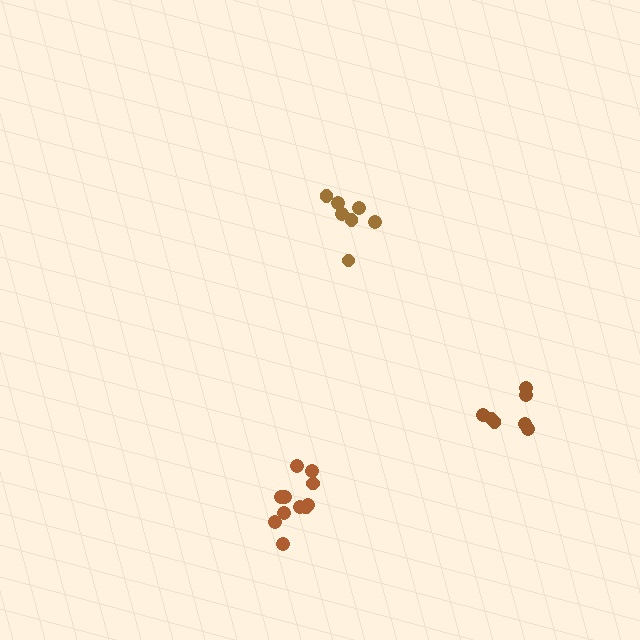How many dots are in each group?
Group 1: 7 dots, Group 2: 7 dots, Group 3: 12 dots (26 total).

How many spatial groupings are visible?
There are 3 spatial groupings.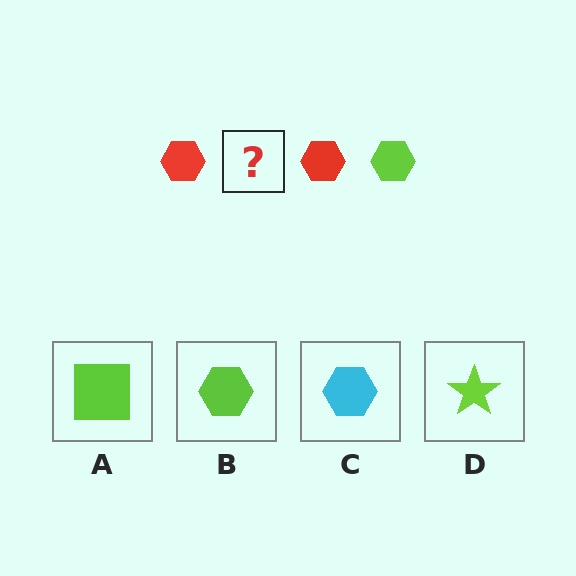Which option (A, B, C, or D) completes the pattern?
B.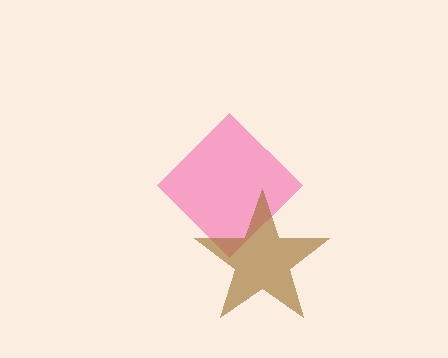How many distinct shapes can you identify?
There are 2 distinct shapes: a pink diamond, a brown star.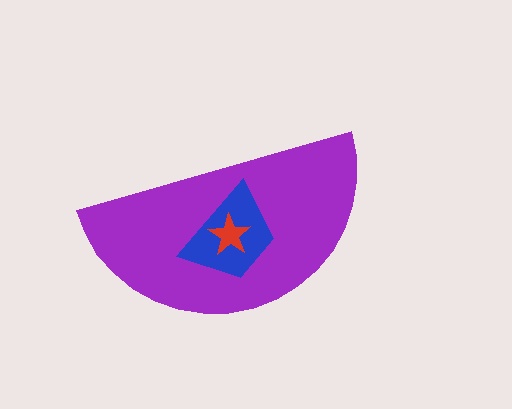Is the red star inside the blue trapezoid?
Yes.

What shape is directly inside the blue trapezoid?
The red star.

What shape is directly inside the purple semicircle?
The blue trapezoid.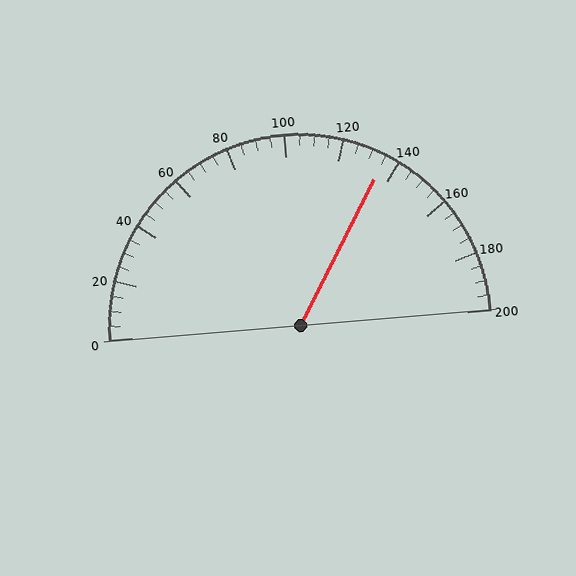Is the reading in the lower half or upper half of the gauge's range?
The reading is in the upper half of the range (0 to 200).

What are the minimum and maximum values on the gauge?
The gauge ranges from 0 to 200.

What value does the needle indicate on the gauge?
The needle indicates approximately 135.